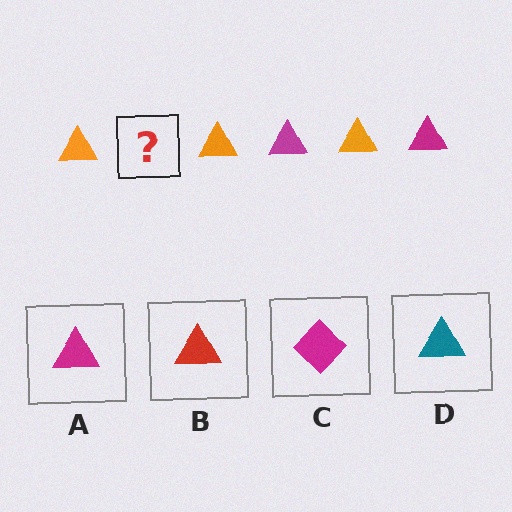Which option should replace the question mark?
Option A.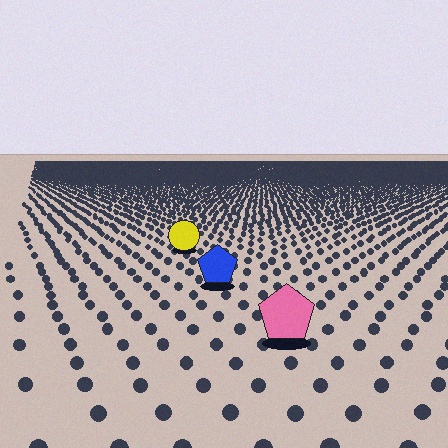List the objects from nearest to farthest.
From nearest to farthest: the pink pentagon, the blue pentagon, the yellow circle.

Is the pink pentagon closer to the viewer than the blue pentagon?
Yes. The pink pentagon is closer — you can tell from the texture gradient: the ground texture is coarser near it.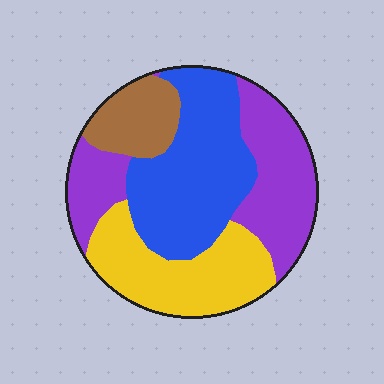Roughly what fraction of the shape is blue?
Blue takes up about one third (1/3) of the shape.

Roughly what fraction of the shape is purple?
Purple takes up between a quarter and a half of the shape.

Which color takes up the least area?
Brown, at roughly 10%.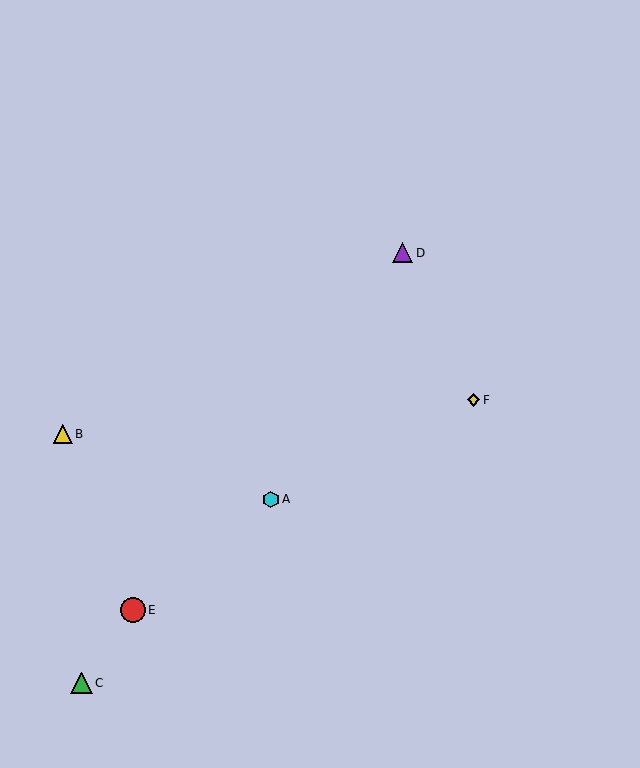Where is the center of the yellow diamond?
The center of the yellow diamond is at (473, 400).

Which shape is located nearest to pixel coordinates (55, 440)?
The yellow triangle (labeled B) at (63, 434) is nearest to that location.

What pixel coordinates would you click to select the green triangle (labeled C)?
Click at (82, 683) to select the green triangle C.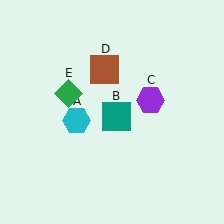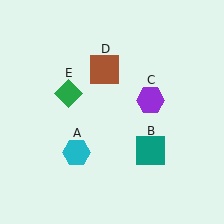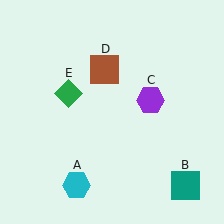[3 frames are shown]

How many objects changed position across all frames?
2 objects changed position: cyan hexagon (object A), teal square (object B).